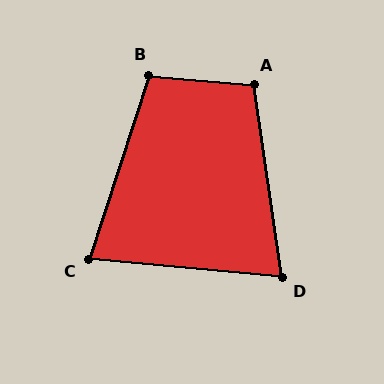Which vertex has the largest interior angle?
B, at approximately 103 degrees.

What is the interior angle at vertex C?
Approximately 77 degrees (acute).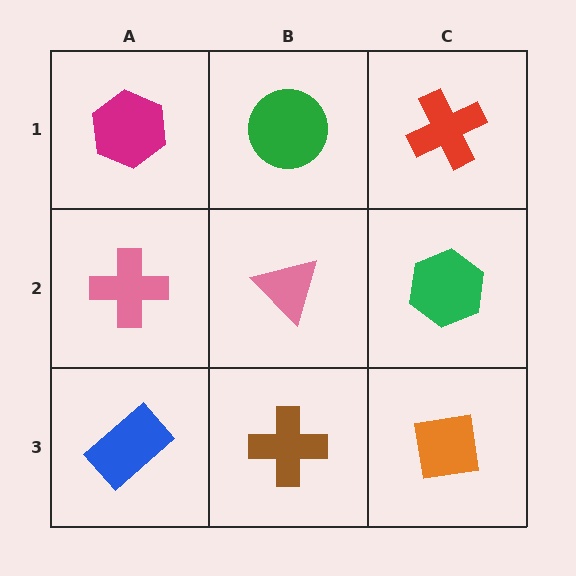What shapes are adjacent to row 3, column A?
A pink cross (row 2, column A), a brown cross (row 3, column B).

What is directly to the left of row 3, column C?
A brown cross.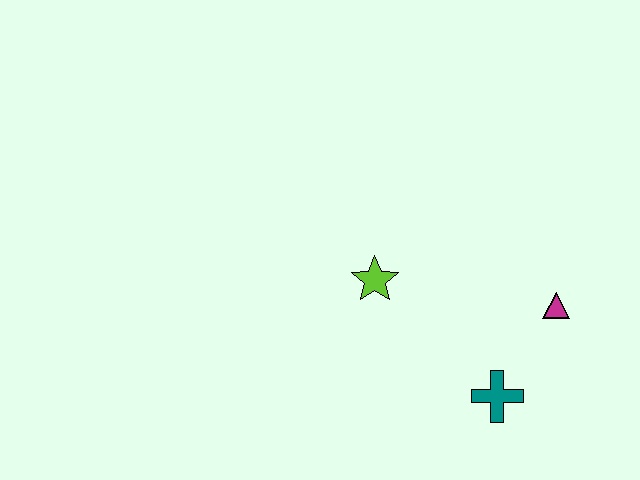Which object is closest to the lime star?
The teal cross is closest to the lime star.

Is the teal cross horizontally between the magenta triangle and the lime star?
Yes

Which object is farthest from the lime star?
The magenta triangle is farthest from the lime star.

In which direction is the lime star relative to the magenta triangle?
The lime star is to the left of the magenta triangle.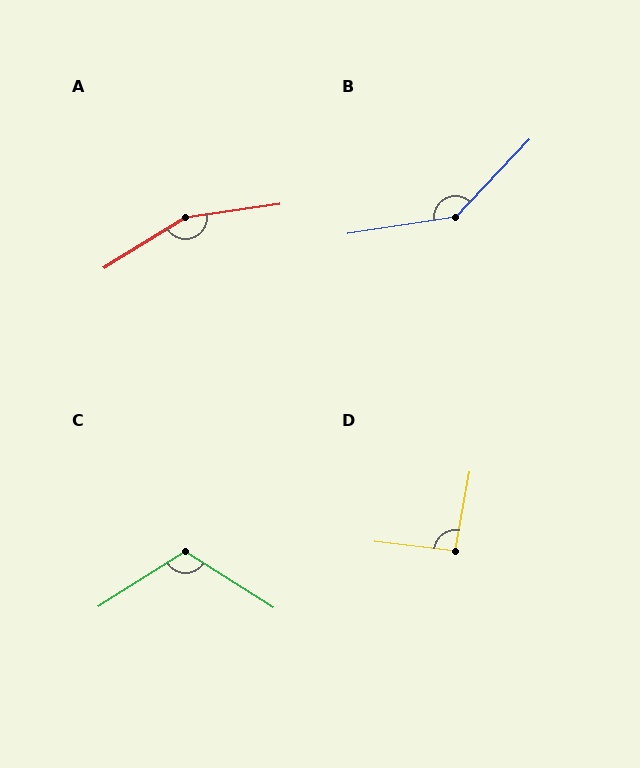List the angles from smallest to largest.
D (94°), C (115°), B (142°), A (157°).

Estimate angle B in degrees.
Approximately 142 degrees.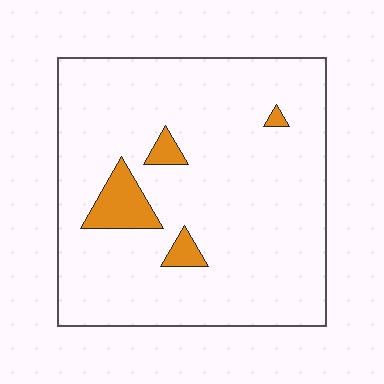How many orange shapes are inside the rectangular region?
4.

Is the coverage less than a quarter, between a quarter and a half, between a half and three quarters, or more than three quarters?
Less than a quarter.